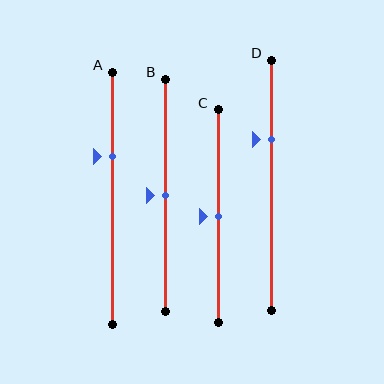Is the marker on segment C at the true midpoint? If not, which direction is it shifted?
Yes, the marker on segment C is at the true midpoint.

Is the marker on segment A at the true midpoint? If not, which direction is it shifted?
No, the marker on segment A is shifted upward by about 16% of the segment length.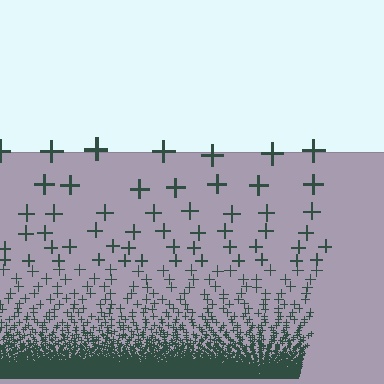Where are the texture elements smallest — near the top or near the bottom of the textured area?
Near the bottom.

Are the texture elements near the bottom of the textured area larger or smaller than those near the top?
Smaller. The gradient is inverted — elements near the bottom are smaller and denser.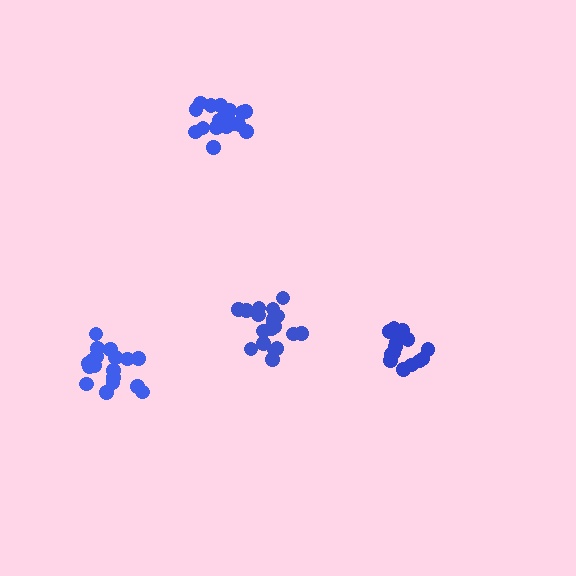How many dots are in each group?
Group 1: 19 dots, Group 2: 18 dots, Group 3: 14 dots, Group 4: 19 dots (70 total).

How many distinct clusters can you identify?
There are 4 distinct clusters.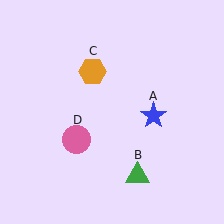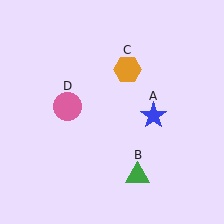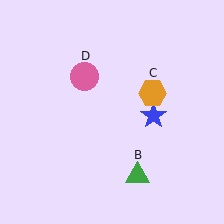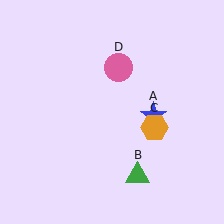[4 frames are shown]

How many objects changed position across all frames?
2 objects changed position: orange hexagon (object C), pink circle (object D).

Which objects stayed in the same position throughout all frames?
Blue star (object A) and green triangle (object B) remained stationary.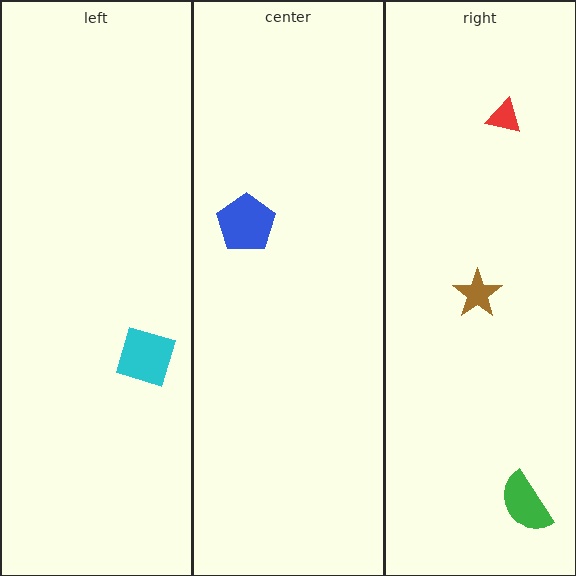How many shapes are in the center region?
1.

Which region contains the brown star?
The right region.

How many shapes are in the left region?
1.